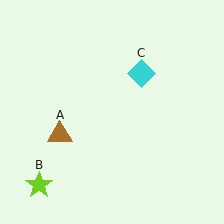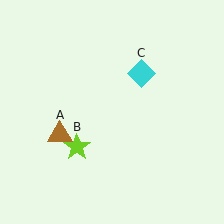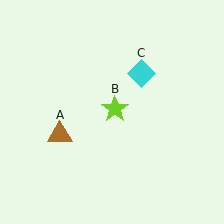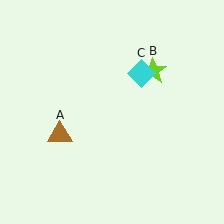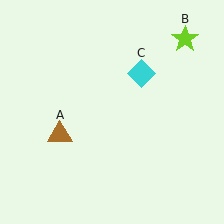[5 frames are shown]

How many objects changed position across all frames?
1 object changed position: lime star (object B).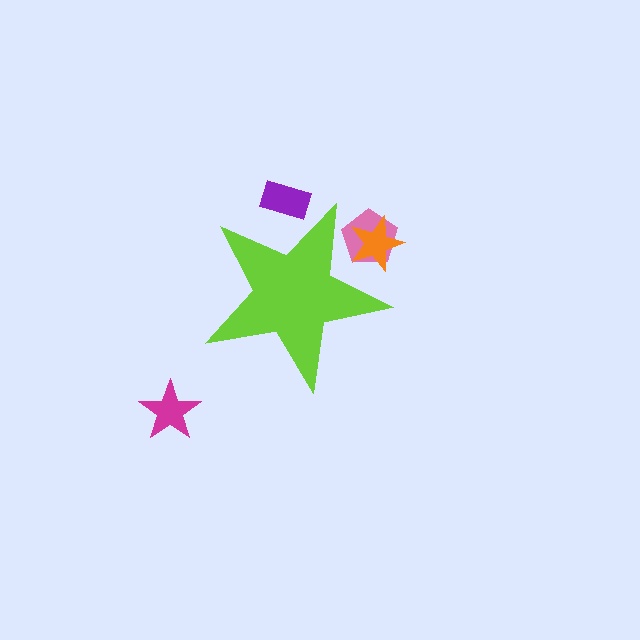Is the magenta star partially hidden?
No, the magenta star is fully visible.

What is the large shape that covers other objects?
A lime star.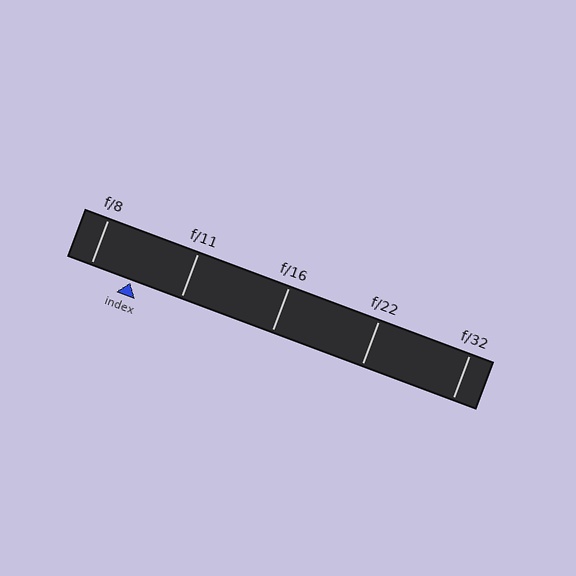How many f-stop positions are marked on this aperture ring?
There are 5 f-stop positions marked.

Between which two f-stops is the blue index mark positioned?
The index mark is between f/8 and f/11.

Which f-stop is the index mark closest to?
The index mark is closest to f/8.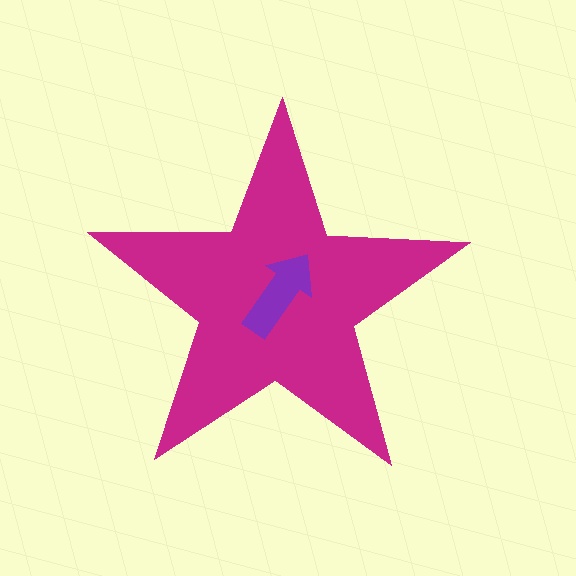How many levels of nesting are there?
2.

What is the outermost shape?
The magenta star.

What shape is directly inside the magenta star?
The purple arrow.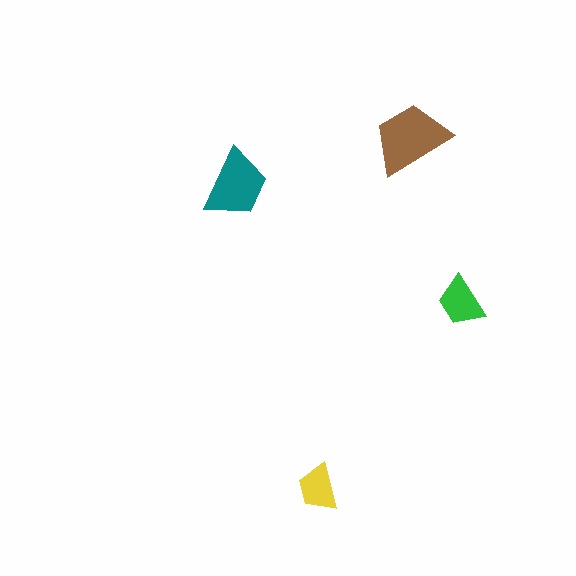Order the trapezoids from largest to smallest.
the brown one, the teal one, the green one, the yellow one.